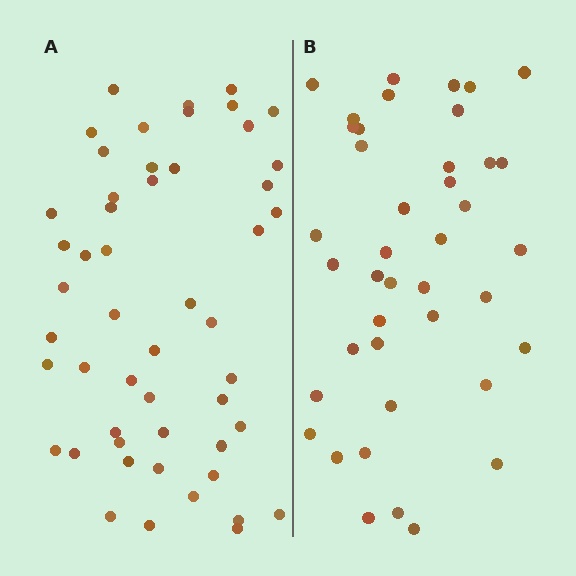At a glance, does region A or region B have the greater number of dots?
Region A (the left region) has more dots.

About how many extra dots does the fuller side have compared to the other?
Region A has roughly 10 or so more dots than region B.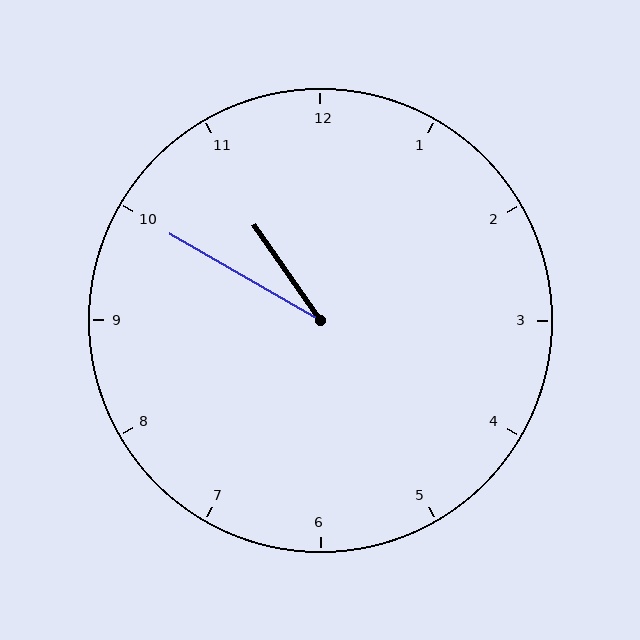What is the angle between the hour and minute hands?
Approximately 25 degrees.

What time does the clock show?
10:50.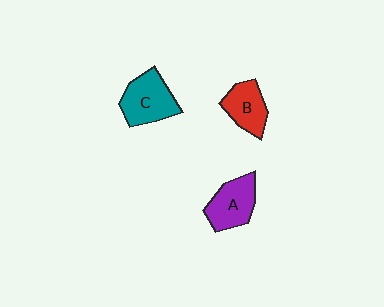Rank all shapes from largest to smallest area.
From largest to smallest: C (teal), A (purple), B (red).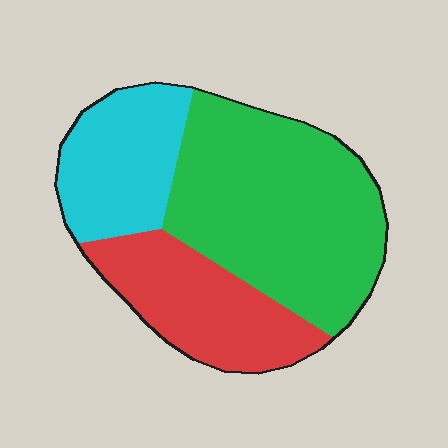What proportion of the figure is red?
Red covers 26% of the figure.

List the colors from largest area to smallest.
From largest to smallest: green, red, cyan.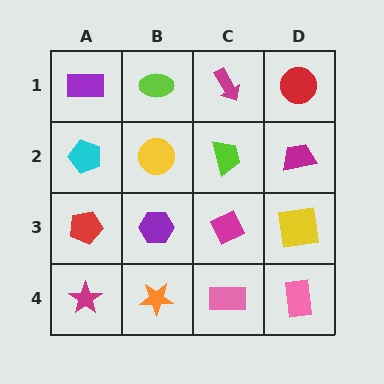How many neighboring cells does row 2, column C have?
4.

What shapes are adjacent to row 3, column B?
A yellow circle (row 2, column B), an orange star (row 4, column B), a red pentagon (row 3, column A), a magenta diamond (row 3, column C).